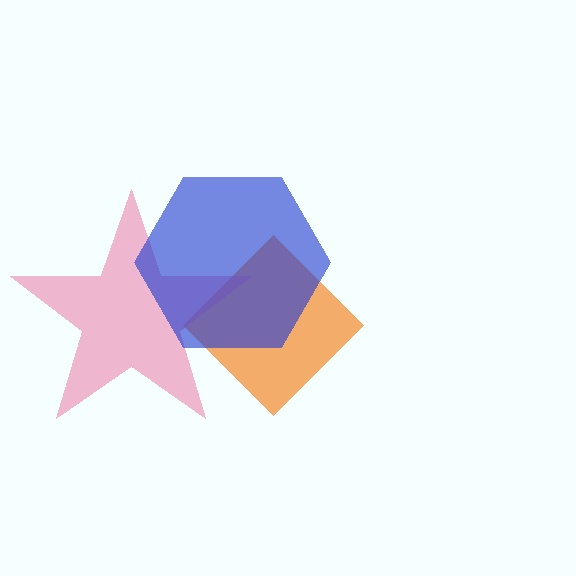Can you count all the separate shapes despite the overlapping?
Yes, there are 3 separate shapes.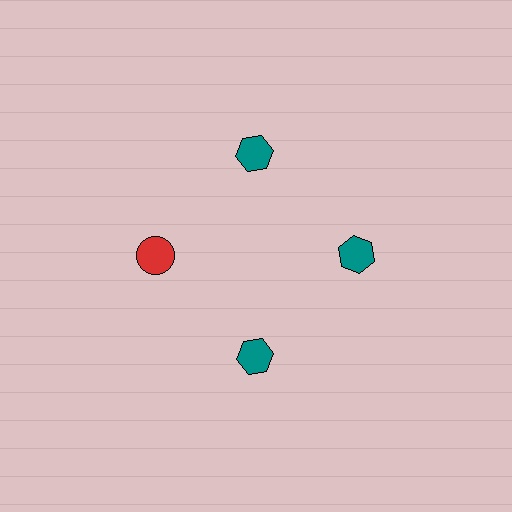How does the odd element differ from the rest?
It differs in both color (red instead of teal) and shape (circle instead of hexagon).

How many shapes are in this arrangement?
There are 4 shapes arranged in a ring pattern.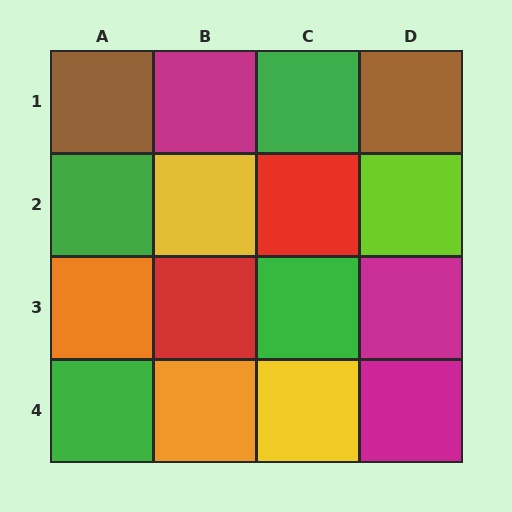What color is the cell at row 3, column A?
Orange.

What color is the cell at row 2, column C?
Red.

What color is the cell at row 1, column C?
Green.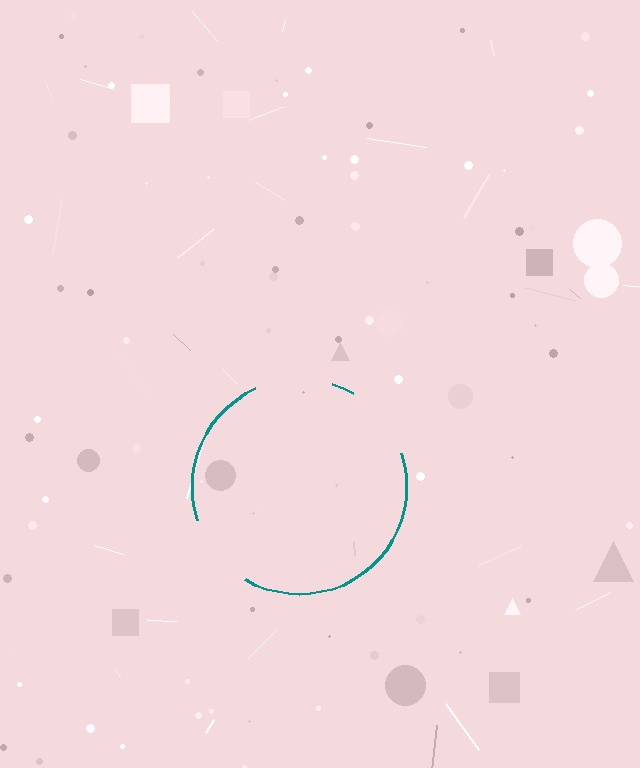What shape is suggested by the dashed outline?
The dashed outline suggests a circle.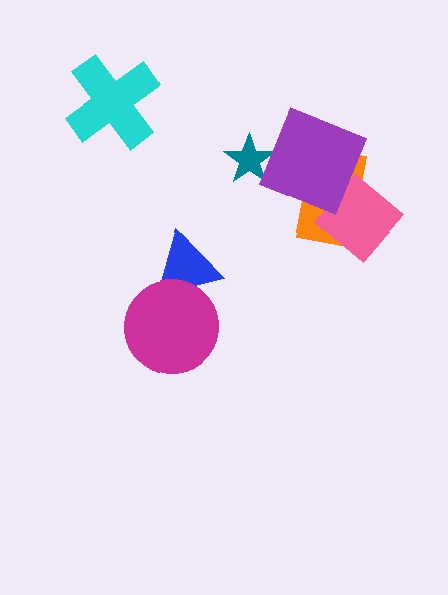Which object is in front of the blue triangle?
The magenta circle is in front of the blue triangle.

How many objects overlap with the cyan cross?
0 objects overlap with the cyan cross.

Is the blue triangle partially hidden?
Yes, it is partially covered by another shape.